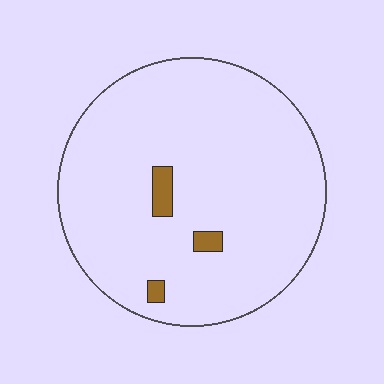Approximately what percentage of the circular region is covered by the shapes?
Approximately 5%.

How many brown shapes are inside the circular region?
3.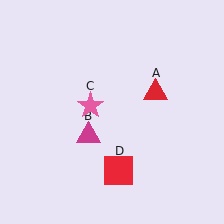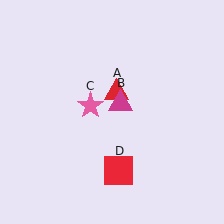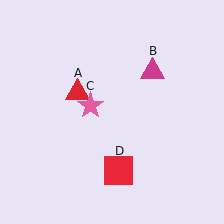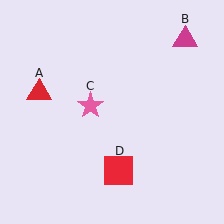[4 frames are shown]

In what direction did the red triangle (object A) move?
The red triangle (object A) moved left.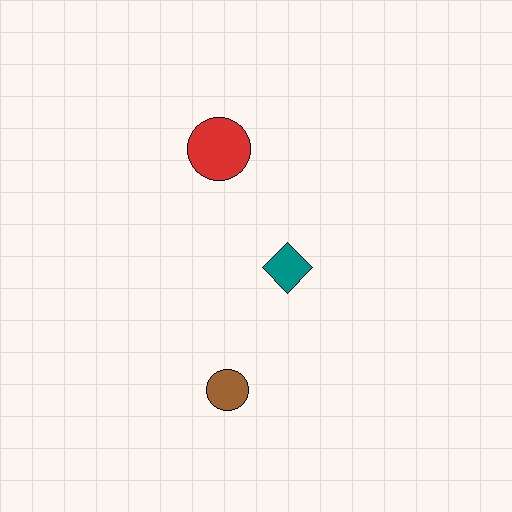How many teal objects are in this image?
There is 1 teal object.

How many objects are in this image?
There are 3 objects.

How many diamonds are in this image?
There is 1 diamond.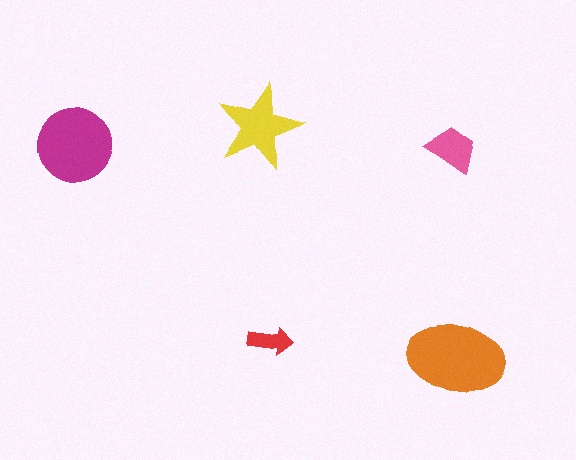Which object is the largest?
The orange ellipse.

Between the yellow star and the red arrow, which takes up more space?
The yellow star.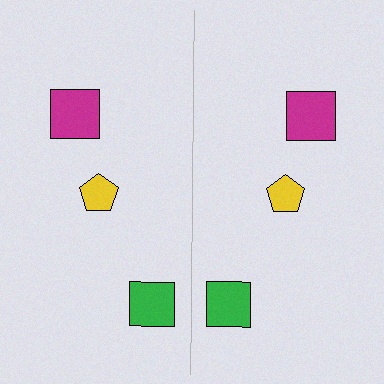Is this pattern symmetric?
Yes, this pattern has bilateral (reflection) symmetry.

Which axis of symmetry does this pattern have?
The pattern has a vertical axis of symmetry running through the center of the image.